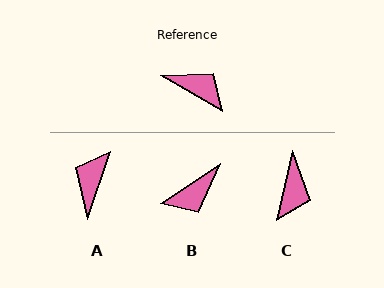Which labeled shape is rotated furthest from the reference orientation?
B, about 116 degrees away.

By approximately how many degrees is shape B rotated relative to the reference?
Approximately 116 degrees clockwise.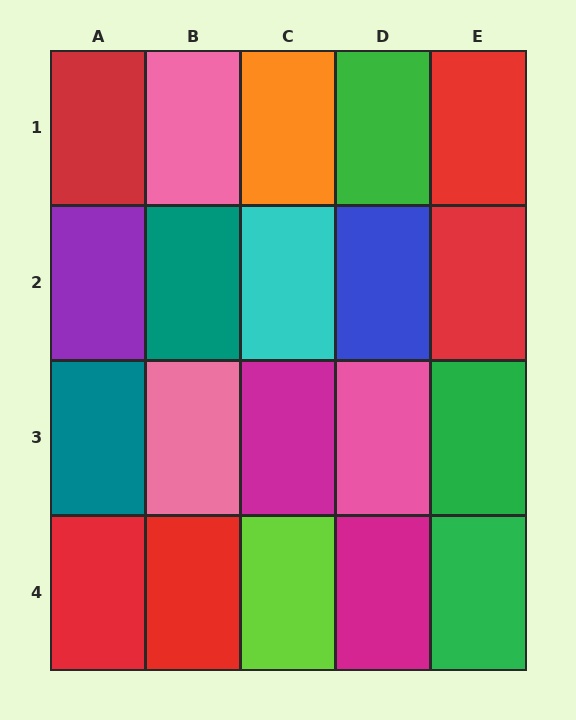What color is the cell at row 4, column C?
Lime.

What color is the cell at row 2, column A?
Purple.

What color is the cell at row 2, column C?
Cyan.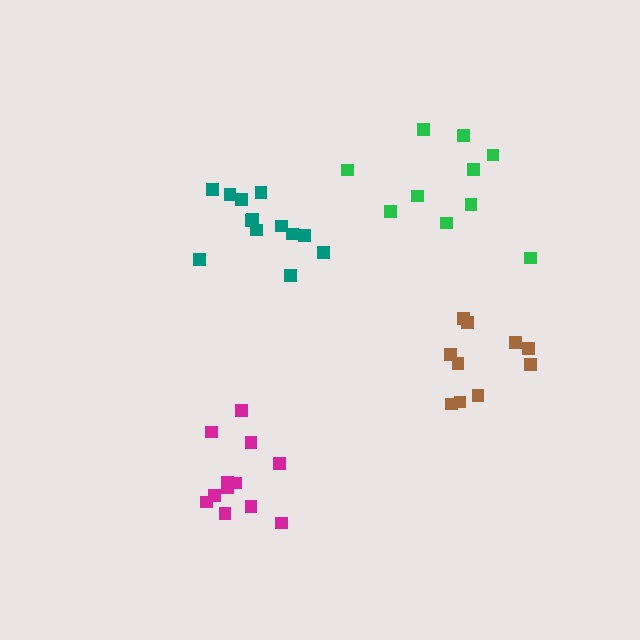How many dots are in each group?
Group 1: 10 dots, Group 2: 10 dots, Group 3: 12 dots, Group 4: 13 dots (45 total).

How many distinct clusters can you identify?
There are 4 distinct clusters.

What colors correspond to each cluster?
The clusters are colored: brown, green, magenta, teal.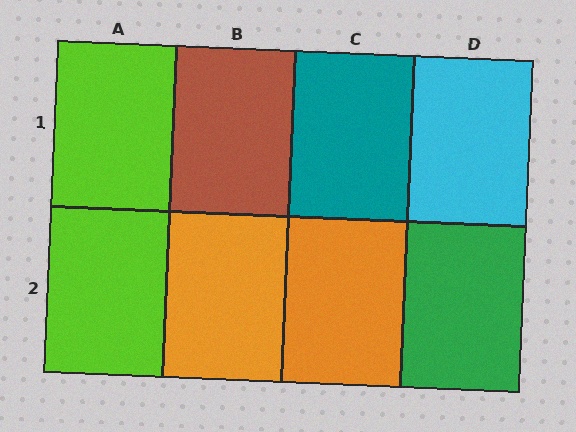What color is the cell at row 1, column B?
Brown.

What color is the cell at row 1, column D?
Cyan.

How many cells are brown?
1 cell is brown.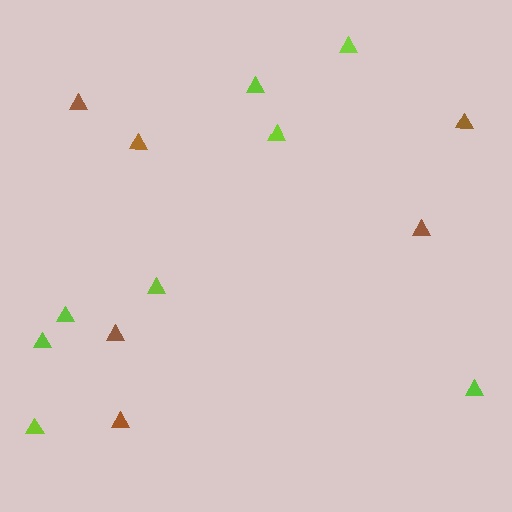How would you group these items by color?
There are 2 groups: one group of brown triangles (6) and one group of lime triangles (8).